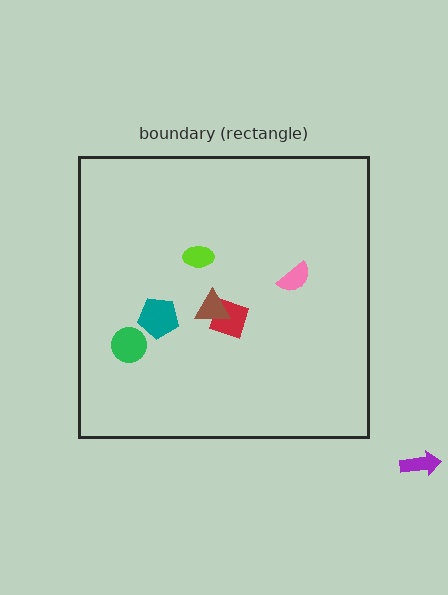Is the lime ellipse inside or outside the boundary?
Inside.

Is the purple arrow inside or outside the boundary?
Outside.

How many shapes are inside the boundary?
6 inside, 1 outside.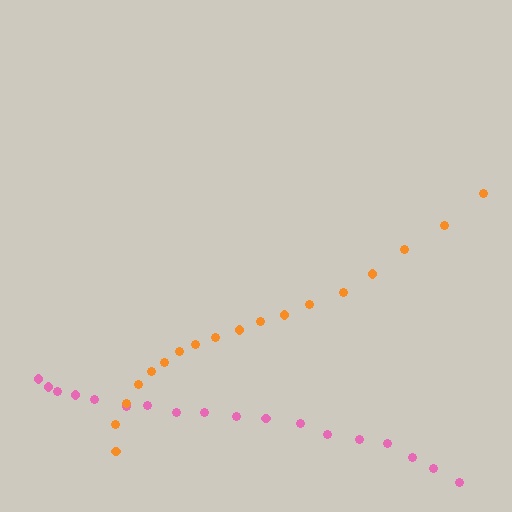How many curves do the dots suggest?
There are 2 distinct paths.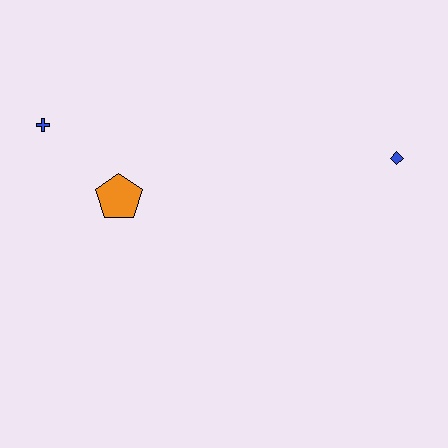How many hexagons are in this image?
There are no hexagons.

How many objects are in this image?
There are 3 objects.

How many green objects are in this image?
There are no green objects.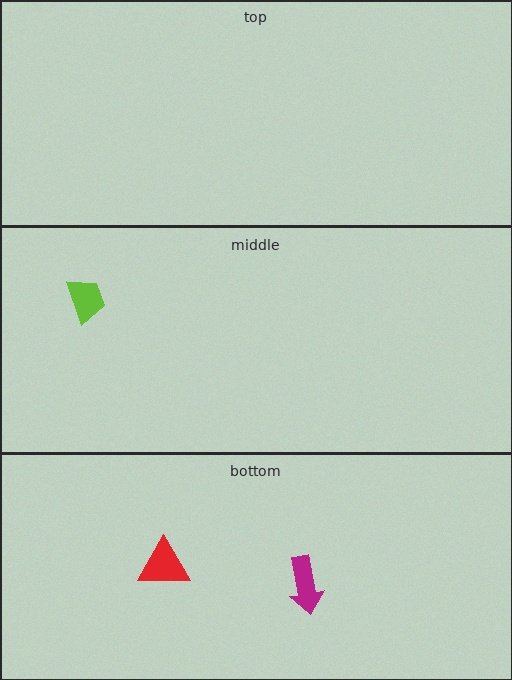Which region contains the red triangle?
The bottom region.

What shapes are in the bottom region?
The red triangle, the magenta arrow.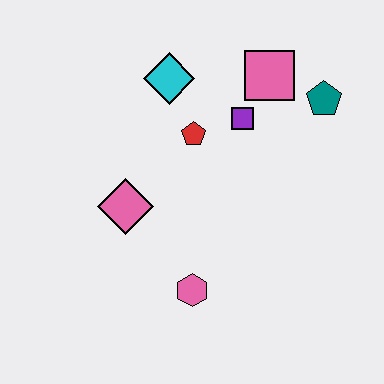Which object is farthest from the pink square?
The pink hexagon is farthest from the pink square.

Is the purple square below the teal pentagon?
Yes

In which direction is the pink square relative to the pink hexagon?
The pink square is above the pink hexagon.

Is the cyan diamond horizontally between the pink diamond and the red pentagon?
Yes